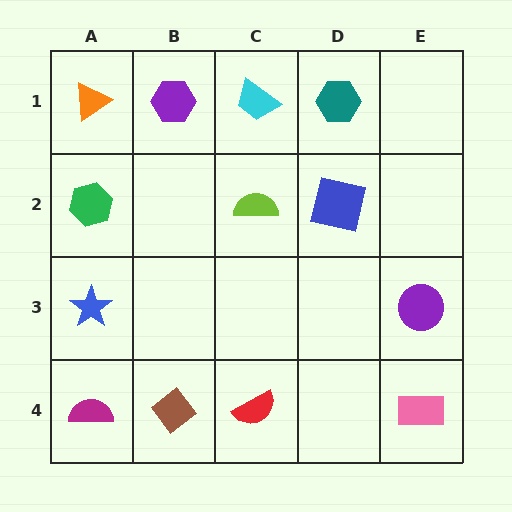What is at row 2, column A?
A green hexagon.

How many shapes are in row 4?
4 shapes.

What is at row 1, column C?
A cyan trapezoid.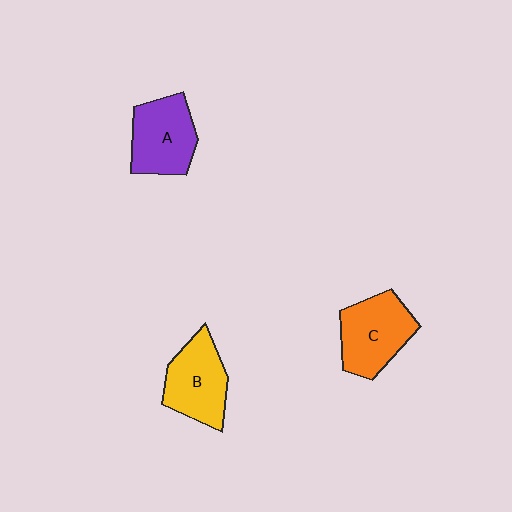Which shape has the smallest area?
Shape B (yellow).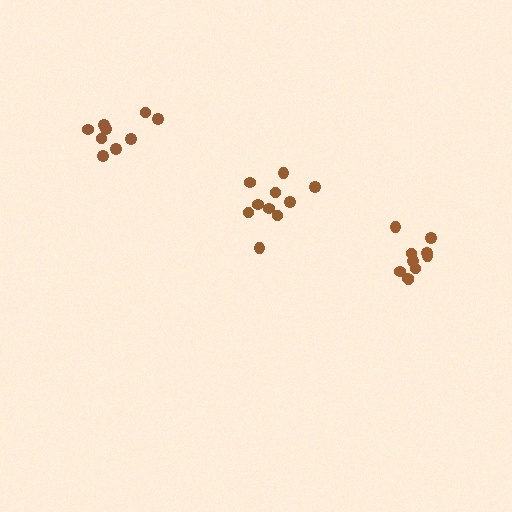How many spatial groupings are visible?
There are 3 spatial groupings.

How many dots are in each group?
Group 1: 10 dots, Group 2: 10 dots, Group 3: 9 dots (29 total).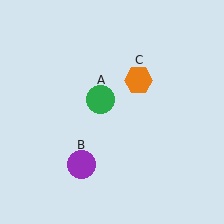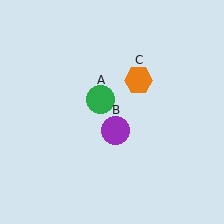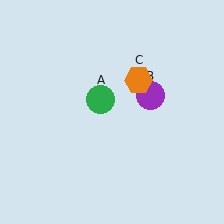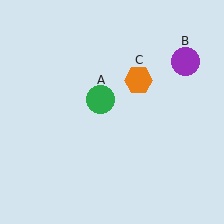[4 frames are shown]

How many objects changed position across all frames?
1 object changed position: purple circle (object B).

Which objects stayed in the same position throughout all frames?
Green circle (object A) and orange hexagon (object C) remained stationary.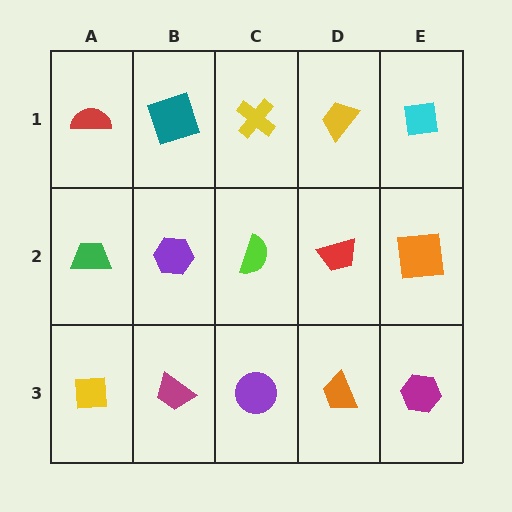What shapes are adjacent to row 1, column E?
An orange square (row 2, column E), a yellow trapezoid (row 1, column D).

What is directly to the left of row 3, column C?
A magenta trapezoid.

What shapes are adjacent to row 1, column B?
A purple hexagon (row 2, column B), a red semicircle (row 1, column A), a yellow cross (row 1, column C).